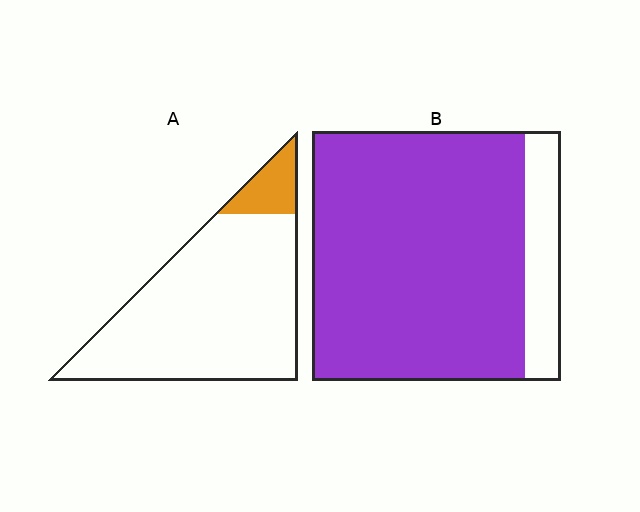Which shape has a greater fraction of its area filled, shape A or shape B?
Shape B.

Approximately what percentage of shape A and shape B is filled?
A is approximately 10% and B is approximately 85%.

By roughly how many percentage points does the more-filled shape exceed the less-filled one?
By roughly 75 percentage points (B over A).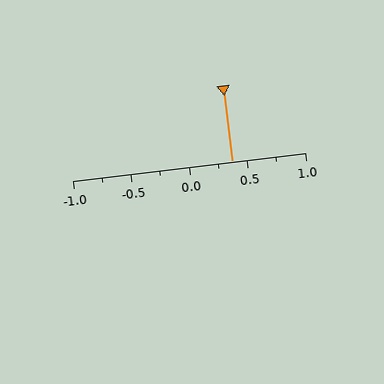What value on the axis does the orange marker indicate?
The marker indicates approximately 0.38.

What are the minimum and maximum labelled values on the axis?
The axis runs from -1.0 to 1.0.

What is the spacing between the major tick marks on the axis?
The major ticks are spaced 0.5 apart.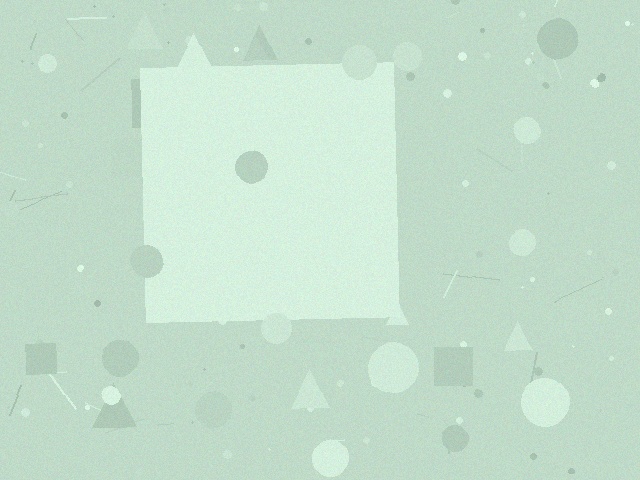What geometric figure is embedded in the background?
A square is embedded in the background.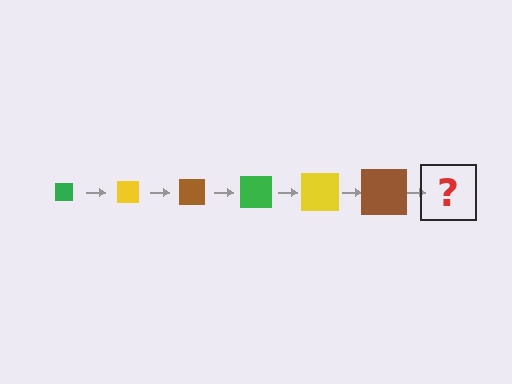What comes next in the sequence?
The next element should be a green square, larger than the previous one.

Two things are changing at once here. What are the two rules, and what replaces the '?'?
The two rules are that the square grows larger each step and the color cycles through green, yellow, and brown. The '?' should be a green square, larger than the previous one.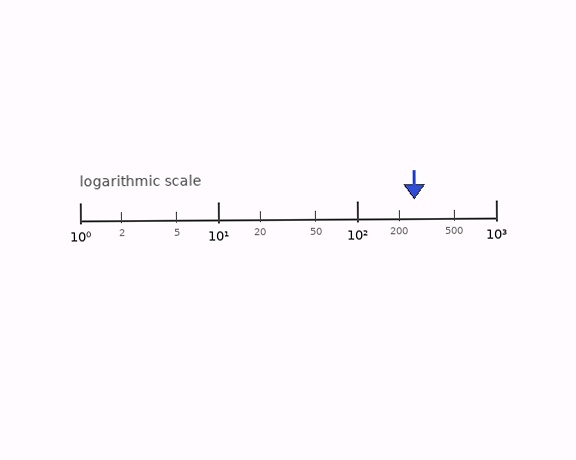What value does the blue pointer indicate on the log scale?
The pointer indicates approximately 260.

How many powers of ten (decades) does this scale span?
The scale spans 3 decades, from 1 to 1000.